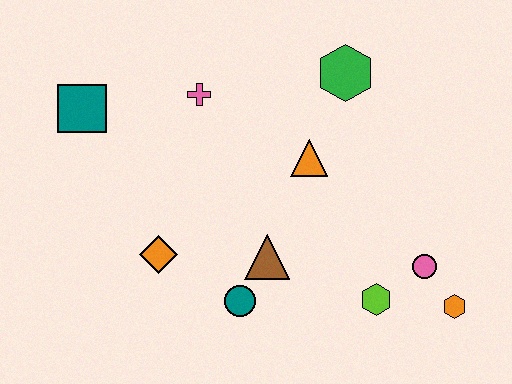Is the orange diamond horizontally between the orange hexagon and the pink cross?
No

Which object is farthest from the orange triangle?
The teal square is farthest from the orange triangle.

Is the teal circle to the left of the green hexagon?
Yes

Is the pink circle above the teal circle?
Yes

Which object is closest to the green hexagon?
The orange triangle is closest to the green hexagon.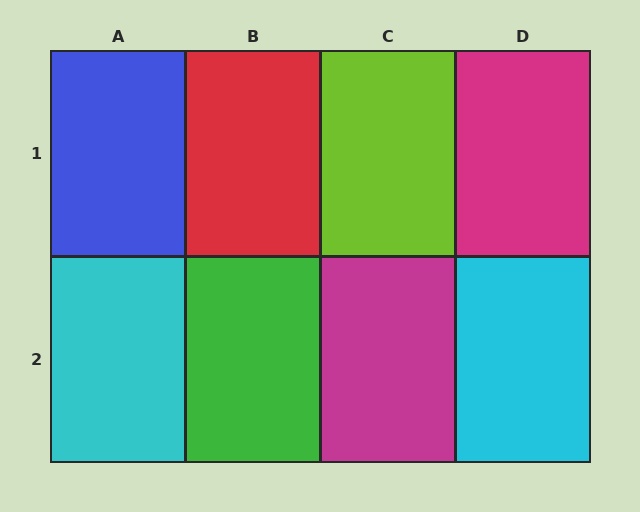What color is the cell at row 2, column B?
Green.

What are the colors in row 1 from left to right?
Blue, red, lime, magenta.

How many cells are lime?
1 cell is lime.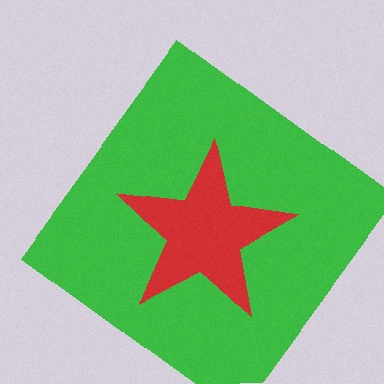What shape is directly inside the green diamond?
The red star.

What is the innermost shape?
The red star.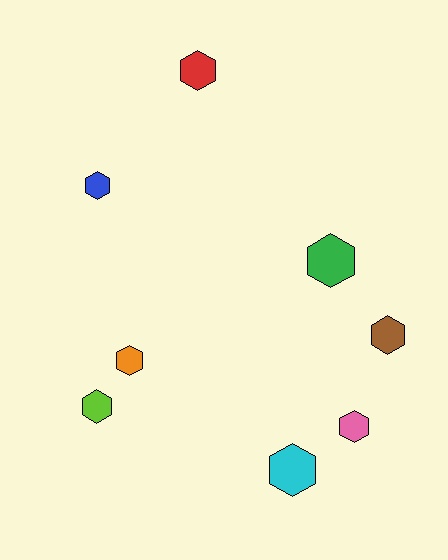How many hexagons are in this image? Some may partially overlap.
There are 8 hexagons.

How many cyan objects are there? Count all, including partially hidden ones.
There is 1 cyan object.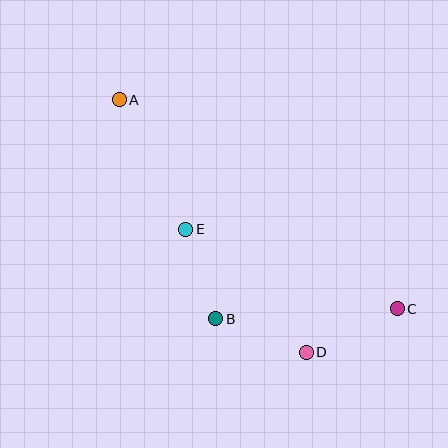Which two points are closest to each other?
Points B and E are closest to each other.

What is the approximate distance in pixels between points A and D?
The distance between A and D is approximately 314 pixels.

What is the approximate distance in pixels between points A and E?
The distance between A and E is approximately 146 pixels.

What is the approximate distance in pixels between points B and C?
The distance between B and C is approximately 182 pixels.